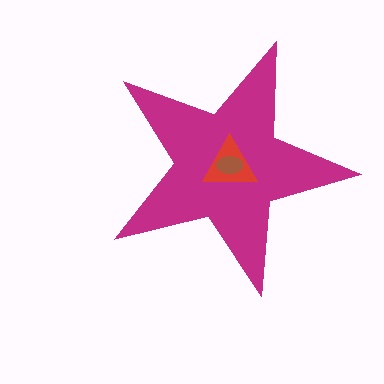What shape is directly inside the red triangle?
The brown ellipse.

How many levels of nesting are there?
3.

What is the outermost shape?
The magenta star.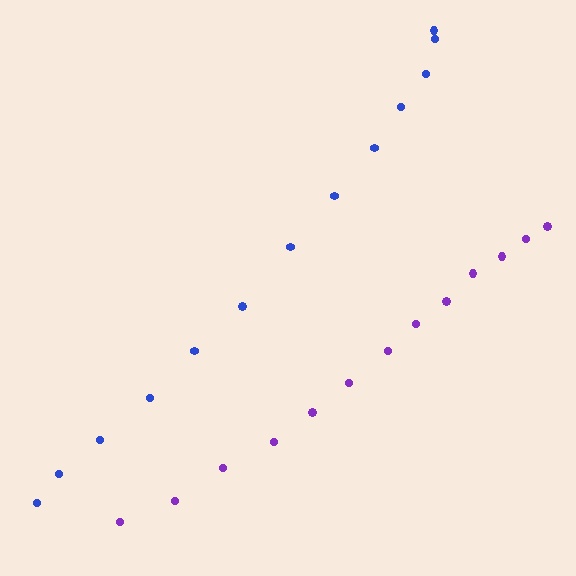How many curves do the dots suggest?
There are 2 distinct paths.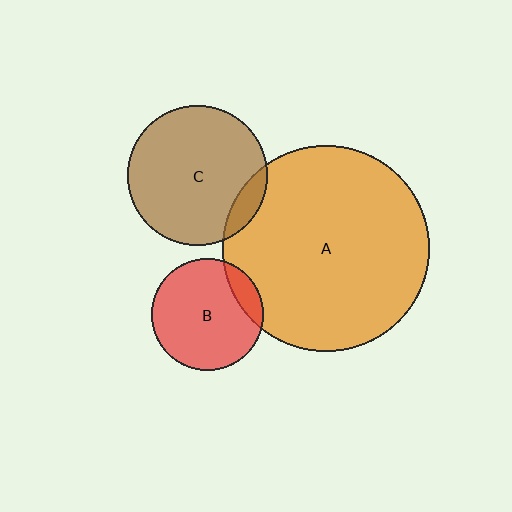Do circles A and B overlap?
Yes.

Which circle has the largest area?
Circle A (orange).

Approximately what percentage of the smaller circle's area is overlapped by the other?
Approximately 15%.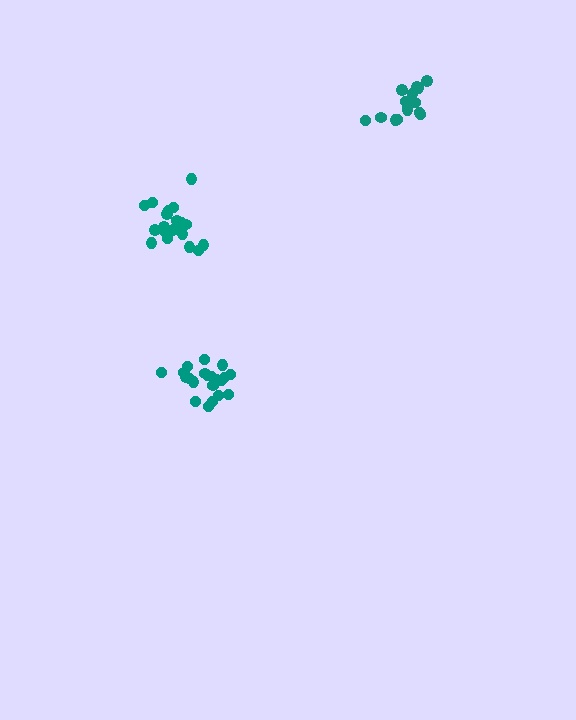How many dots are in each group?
Group 1: 21 dots, Group 2: 16 dots, Group 3: 21 dots (58 total).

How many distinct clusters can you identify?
There are 3 distinct clusters.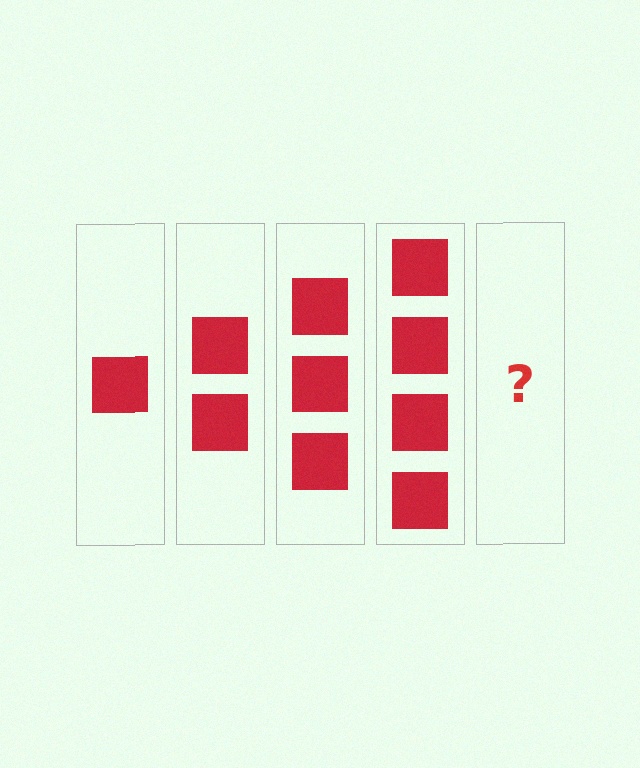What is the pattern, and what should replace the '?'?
The pattern is that each step adds one more square. The '?' should be 5 squares.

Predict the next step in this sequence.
The next step is 5 squares.